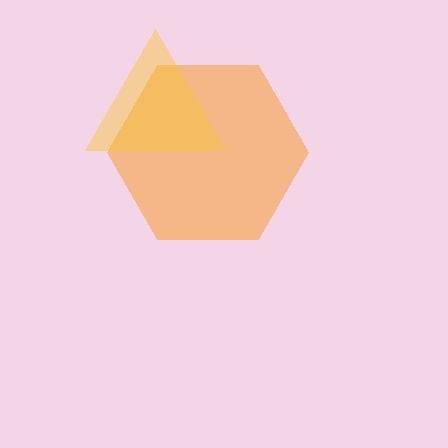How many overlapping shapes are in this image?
There are 2 overlapping shapes in the image.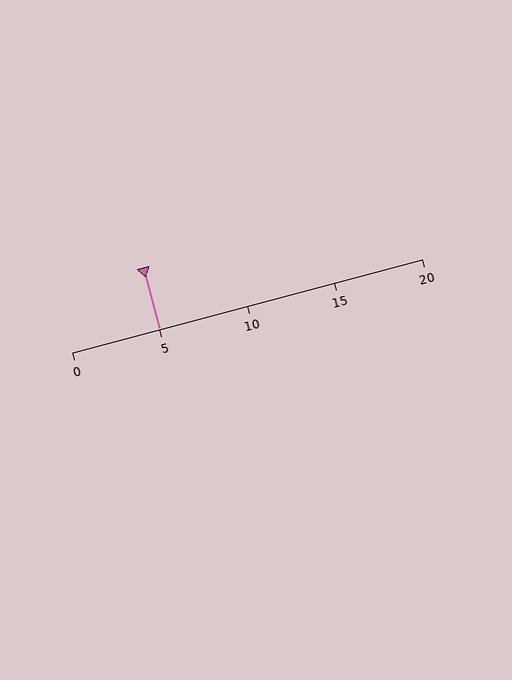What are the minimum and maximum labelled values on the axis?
The axis runs from 0 to 20.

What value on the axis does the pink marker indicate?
The marker indicates approximately 5.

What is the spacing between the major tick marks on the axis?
The major ticks are spaced 5 apart.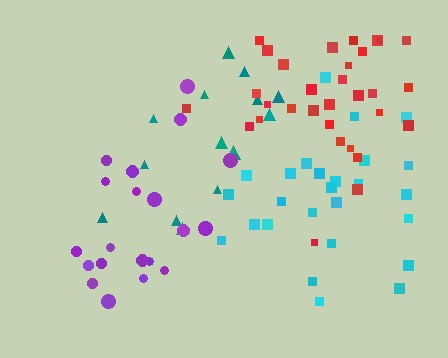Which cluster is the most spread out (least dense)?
Teal.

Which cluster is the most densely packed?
Purple.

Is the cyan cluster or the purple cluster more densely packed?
Purple.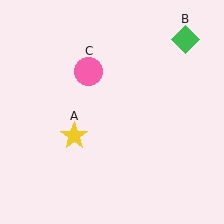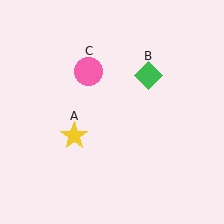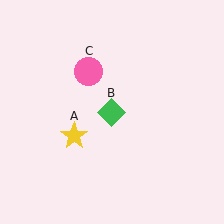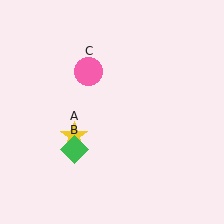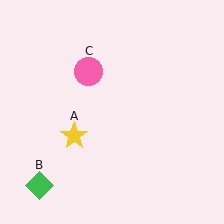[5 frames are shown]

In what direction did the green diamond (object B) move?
The green diamond (object B) moved down and to the left.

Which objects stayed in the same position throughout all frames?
Yellow star (object A) and pink circle (object C) remained stationary.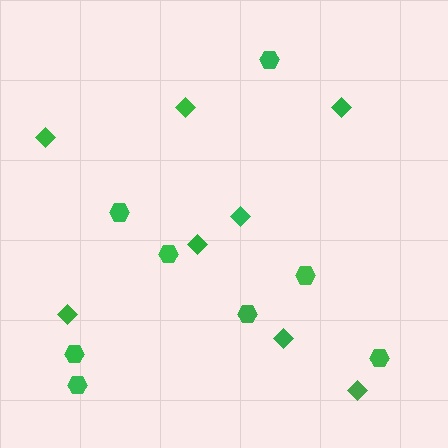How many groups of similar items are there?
There are 2 groups: one group of diamonds (8) and one group of hexagons (8).